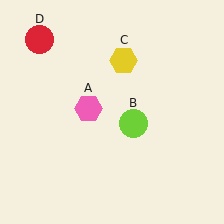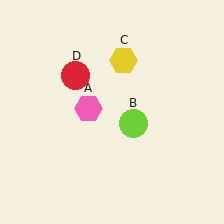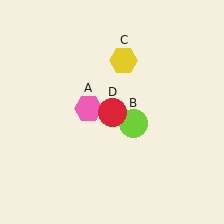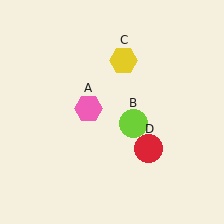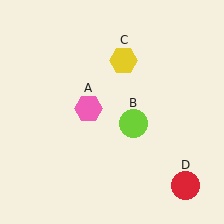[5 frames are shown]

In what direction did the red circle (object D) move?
The red circle (object D) moved down and to the right.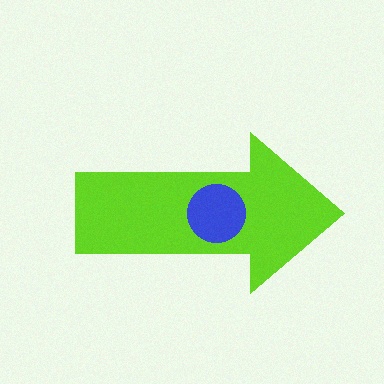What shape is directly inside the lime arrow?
The blue circle.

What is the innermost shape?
The blue circle.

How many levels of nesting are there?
2.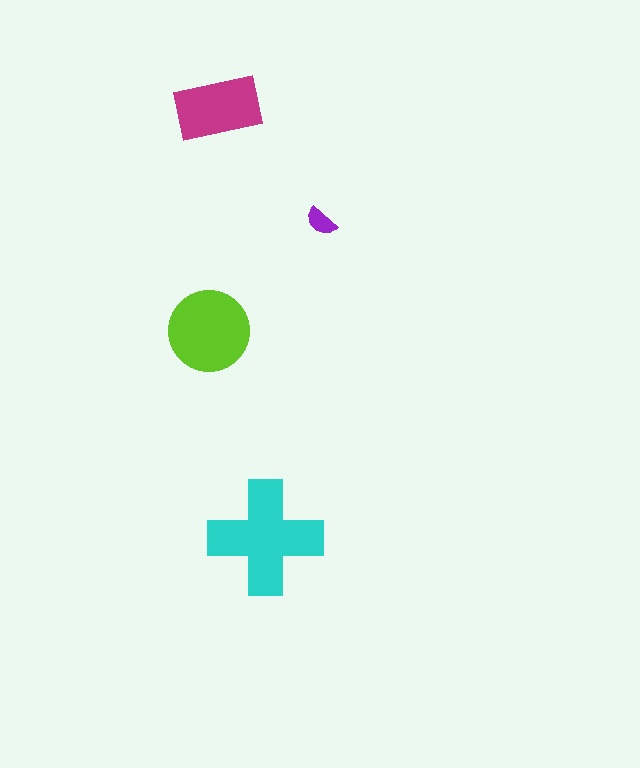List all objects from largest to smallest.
The cyan cross, the lime circle, the magenta rectangle, the purple semicircle.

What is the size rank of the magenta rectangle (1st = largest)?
3rd.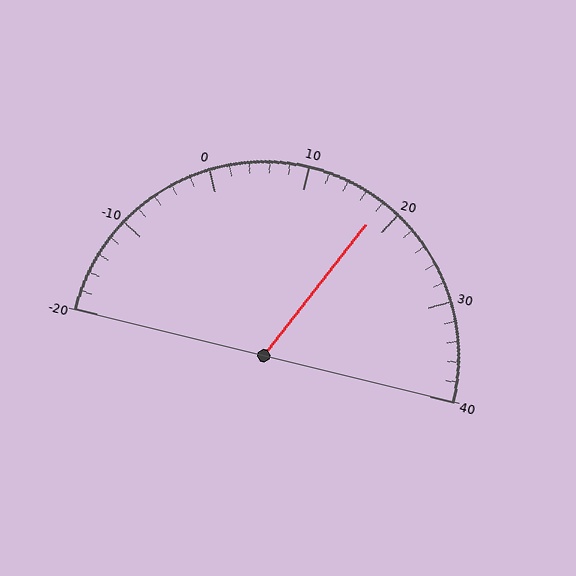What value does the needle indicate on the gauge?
The needle indicates approximately 18.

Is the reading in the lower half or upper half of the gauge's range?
The reading is in the upper half of the range (-20 to 40).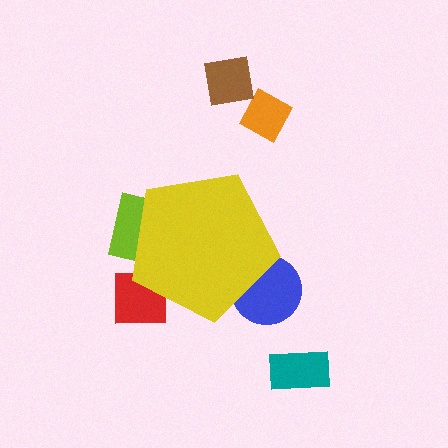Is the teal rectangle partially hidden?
No, the teal rectangle is fully visible.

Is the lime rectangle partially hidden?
Yes, the lime rectangle is partially hidden behind the yellow pentagon.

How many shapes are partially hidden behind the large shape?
3 shapes are partially hidden.